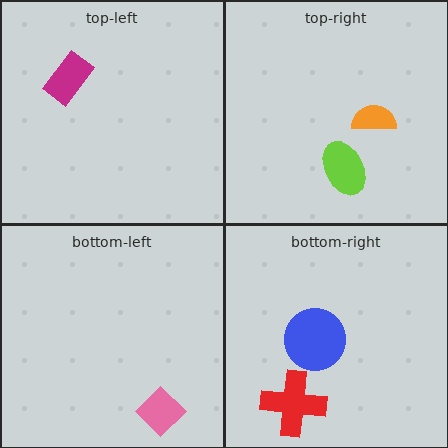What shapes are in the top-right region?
The lime ellipse, the orange semicircle.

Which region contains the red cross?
The bottom-right region.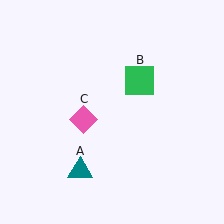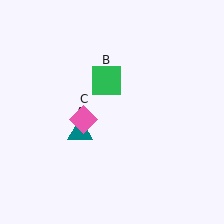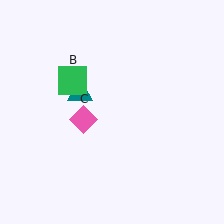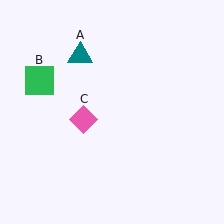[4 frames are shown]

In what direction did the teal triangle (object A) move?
The teal triangle (object A) moved up.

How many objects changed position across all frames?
2 objects changed position: teal triangle (object A), green square (object B).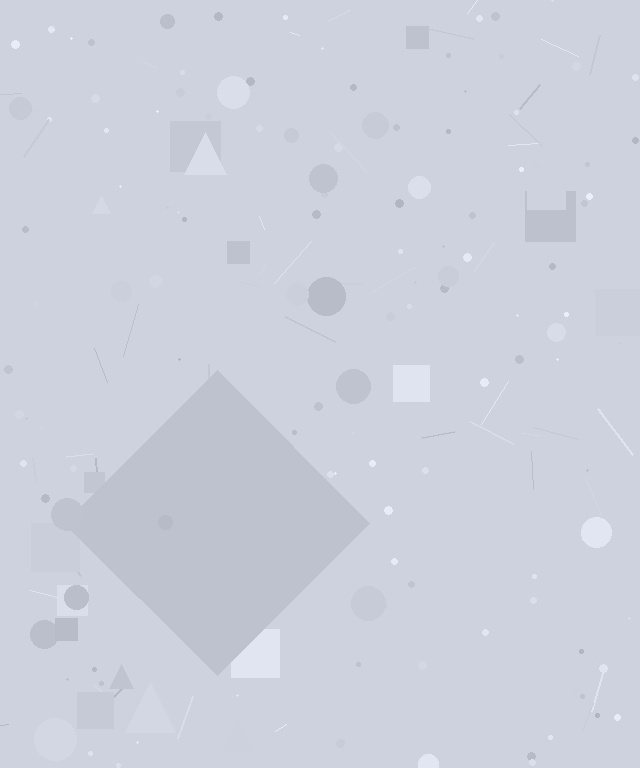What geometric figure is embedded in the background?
A diamond is embedded in the background.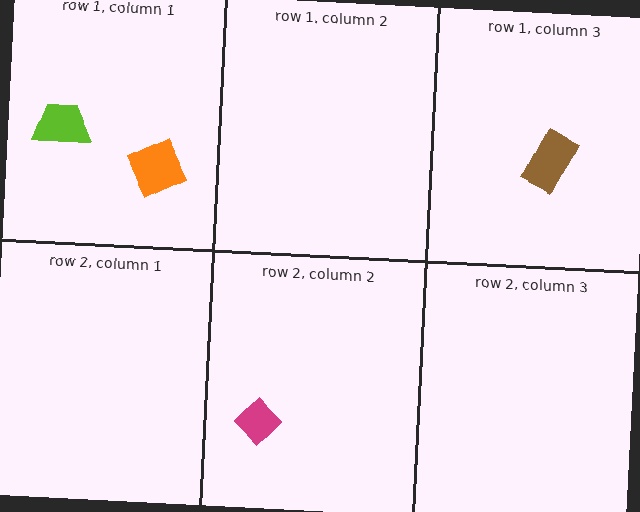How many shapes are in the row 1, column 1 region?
2.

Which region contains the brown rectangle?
The row 1, column 3 region.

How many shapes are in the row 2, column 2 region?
1.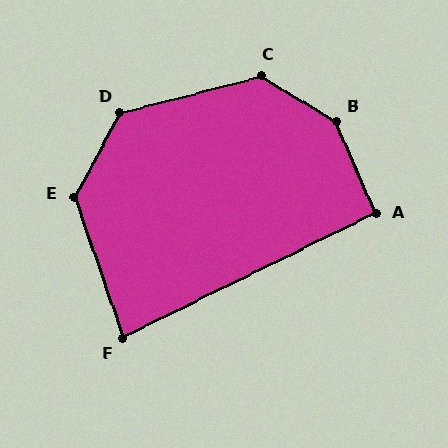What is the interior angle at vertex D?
Approximately 133 degrees (obtuse).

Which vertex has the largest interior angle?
B, at approximately 144 degrees.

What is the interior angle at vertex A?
Approximately 93 degrees (approximately right).